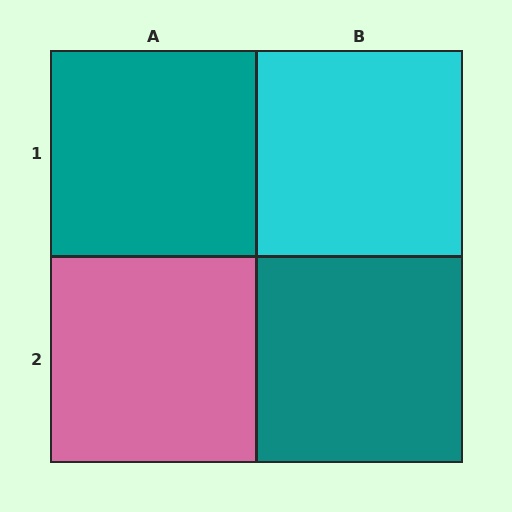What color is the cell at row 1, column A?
Teal.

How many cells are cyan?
1 cell is cyan.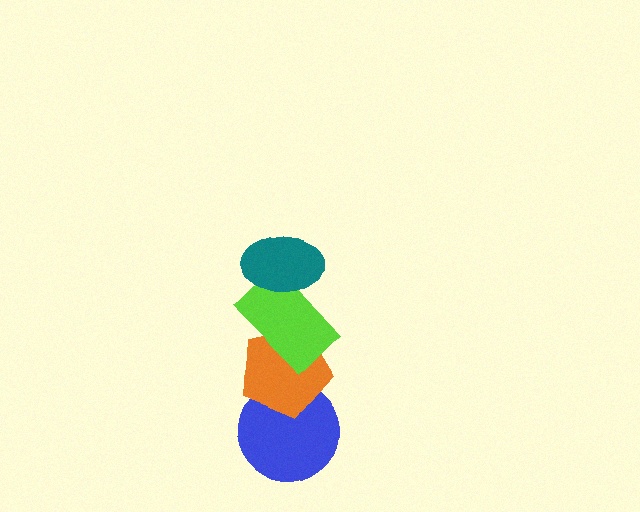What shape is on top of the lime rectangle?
The teal ellipse is on top of the lime rectangle.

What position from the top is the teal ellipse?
The teal ellipse is 1st from the top.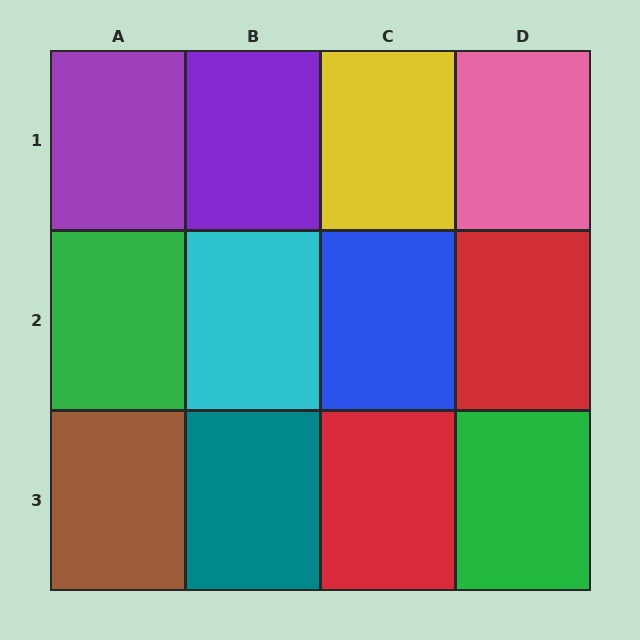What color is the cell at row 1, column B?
Purple.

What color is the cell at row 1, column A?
Purple.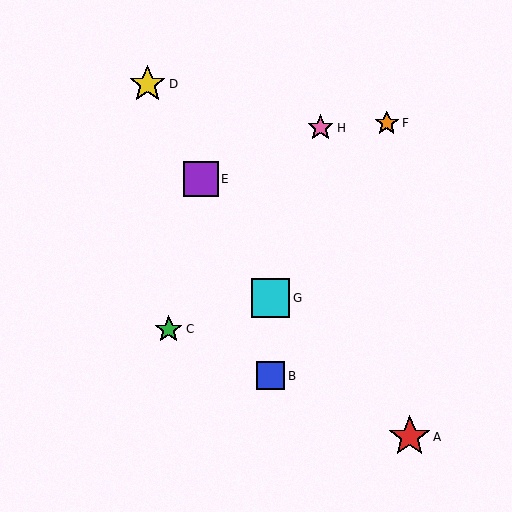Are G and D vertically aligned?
No, G is at x≈270 and D is at x≈148.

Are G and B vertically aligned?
Yes, both are at x≈270.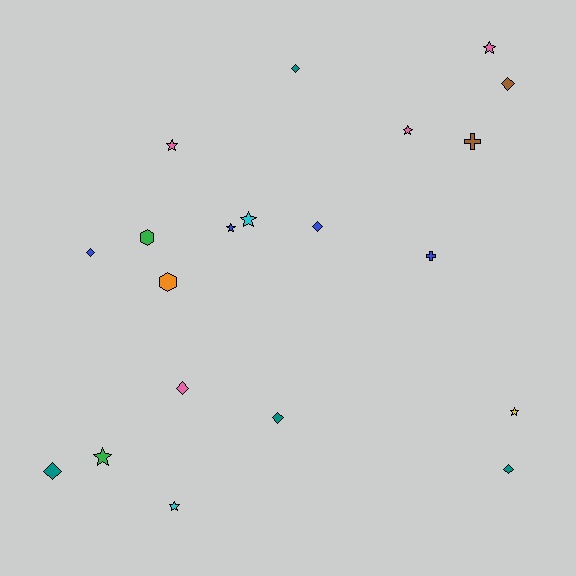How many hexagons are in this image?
There are 2 hexagons.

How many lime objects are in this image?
There are no lime objects.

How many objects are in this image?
There are 20 objects.